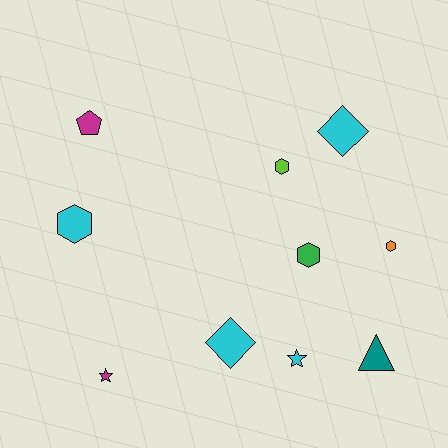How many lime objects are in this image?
There is 1 lime object.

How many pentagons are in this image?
There is 1 pentagon.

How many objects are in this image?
There are 10 objects.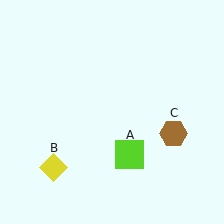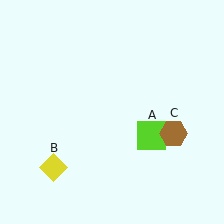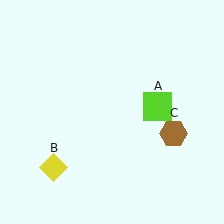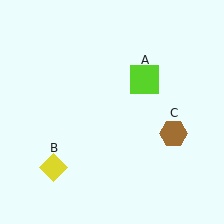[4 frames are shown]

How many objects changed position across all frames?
1 object changed position: lime square (object A).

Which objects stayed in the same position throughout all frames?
Yellow diamond (object B) and brown hexagon (object C) remained stationary.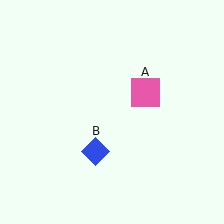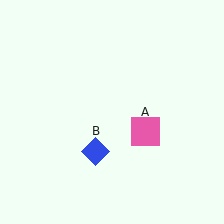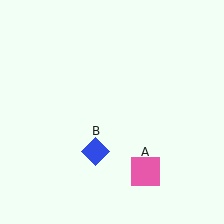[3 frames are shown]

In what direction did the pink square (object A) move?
The pink square (object A) moved down.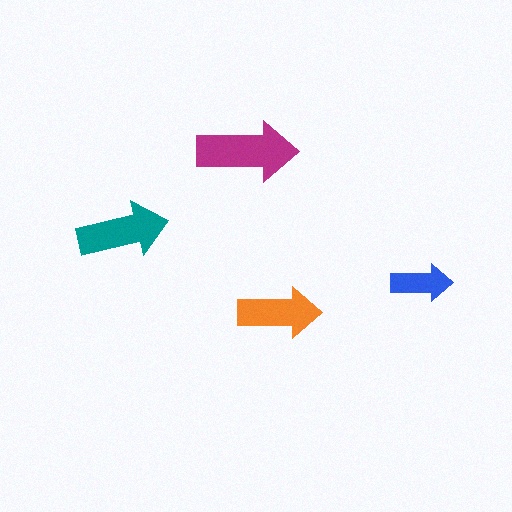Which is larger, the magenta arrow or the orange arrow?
The magenta one.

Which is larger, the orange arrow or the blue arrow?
The orange one.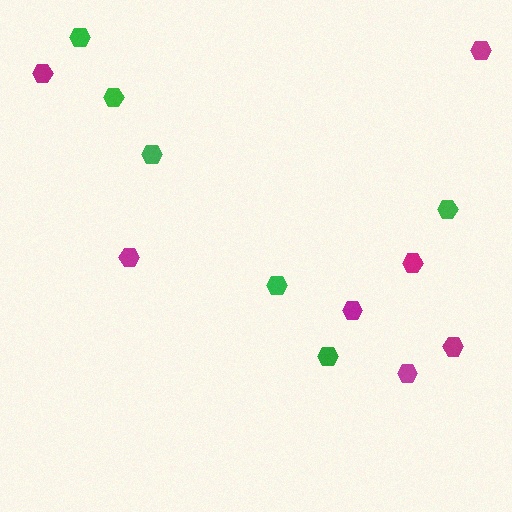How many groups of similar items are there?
There are 2 groups: one group of green hexagons (6) and one group of magenta hexagons (7).